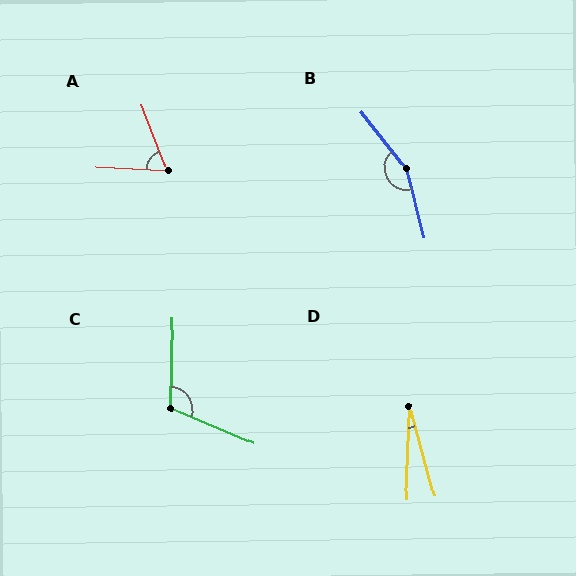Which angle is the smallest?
D, at approximately 17 degrees.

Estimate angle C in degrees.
Approximately 112 degrees.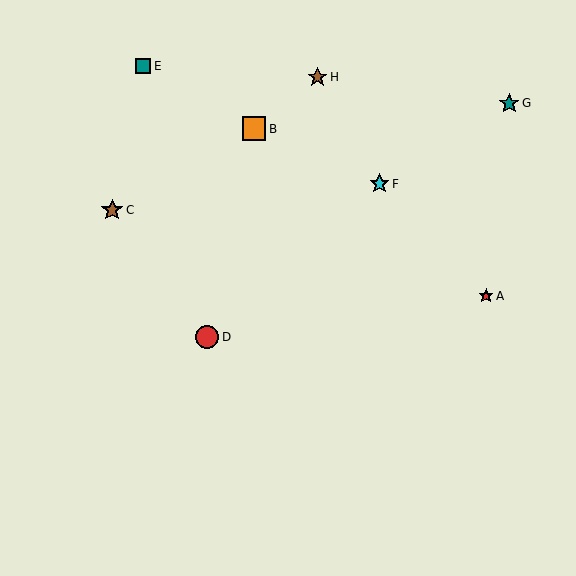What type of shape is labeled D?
Shape D is a red circle.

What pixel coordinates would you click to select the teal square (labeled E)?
Click at (143, 66) to select the teal square E.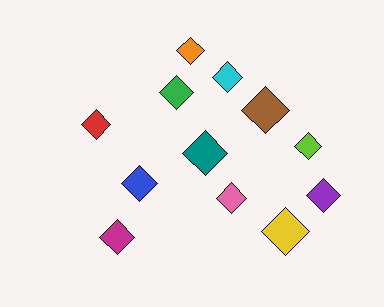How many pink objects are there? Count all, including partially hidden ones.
There is 1 pink object.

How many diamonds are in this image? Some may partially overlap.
There are 12 diamonds.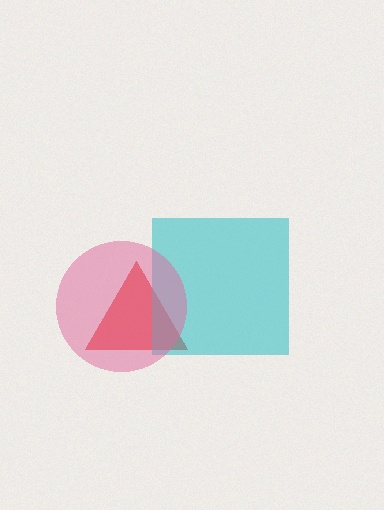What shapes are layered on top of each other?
The layered shapes are: a red triangle, a cyan square, a pink circle.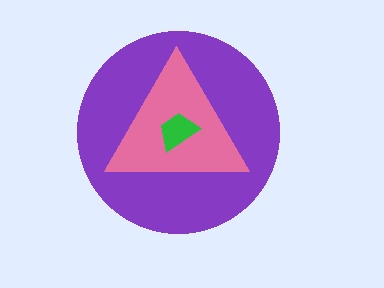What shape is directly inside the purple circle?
The pink triangle.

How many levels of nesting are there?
3.